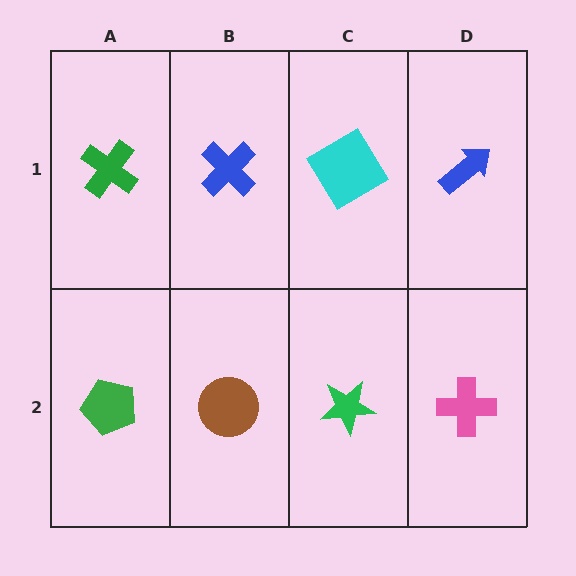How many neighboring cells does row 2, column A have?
2.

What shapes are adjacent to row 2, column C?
A cyan diamond (row 1, column C), a brown circle (row 2, column B), a pink cross (row 2, column D).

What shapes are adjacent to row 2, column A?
A green cross (row 1, column A), a brown circle (row 2, column B).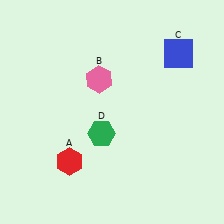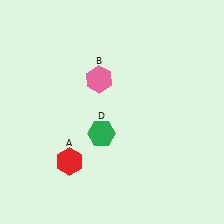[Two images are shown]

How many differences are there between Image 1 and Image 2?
There is 1 difference between the two images.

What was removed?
The blue square (C) was removed in Image 2.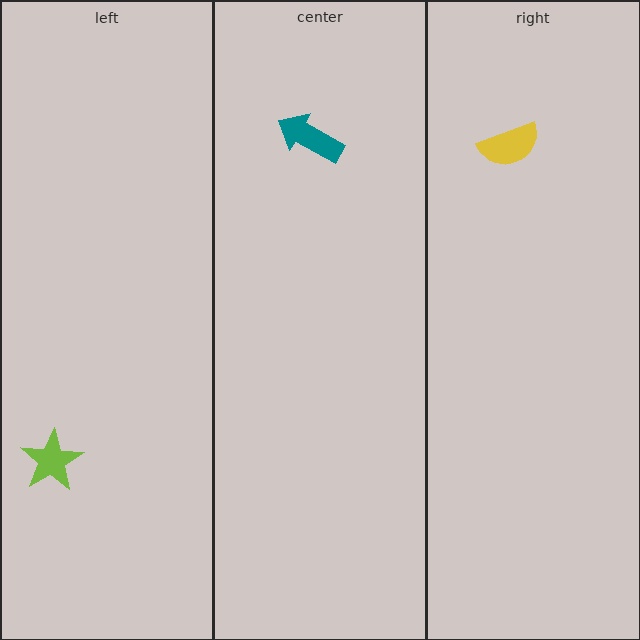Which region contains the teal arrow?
The center region.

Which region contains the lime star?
The left region.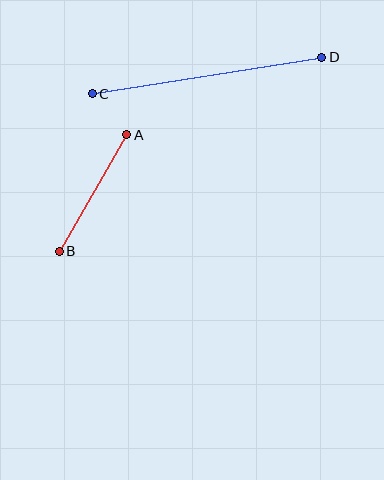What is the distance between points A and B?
The distance is approximately 134 pixels.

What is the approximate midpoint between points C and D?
The midpoint is at approximately (207, 76) pixels.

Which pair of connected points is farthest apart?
Points C and D are farthest apart.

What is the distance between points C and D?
The distance is approximately 232 pixels.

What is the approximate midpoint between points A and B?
The midpoint is at approximately (93, 193) pixels.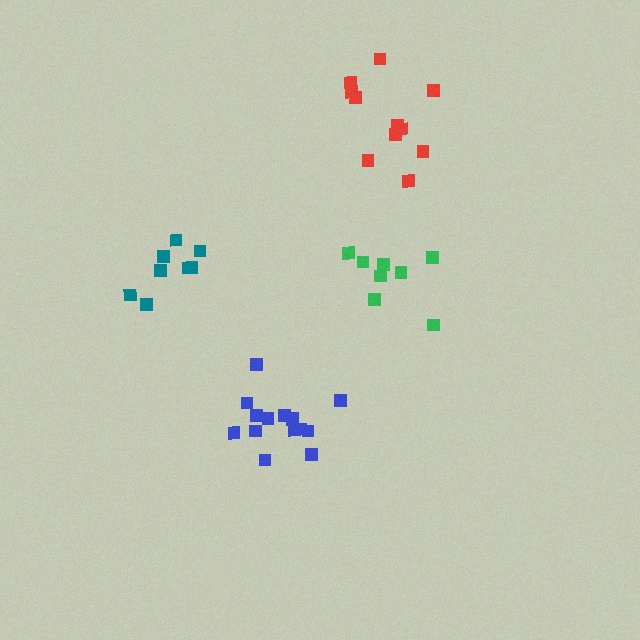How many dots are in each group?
Group 1: 8 dots, Group 2: 8 dots, Group 3: 11 dots, Group 4: 14 dots (41 total).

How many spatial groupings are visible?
There are 4 spatial groupings.